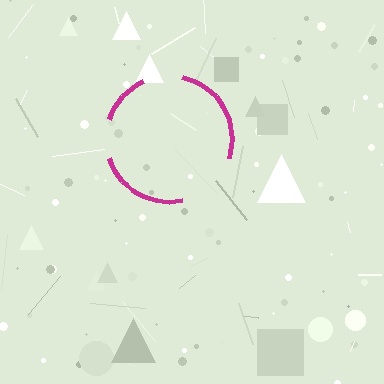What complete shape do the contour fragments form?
The contour fragments form a circle.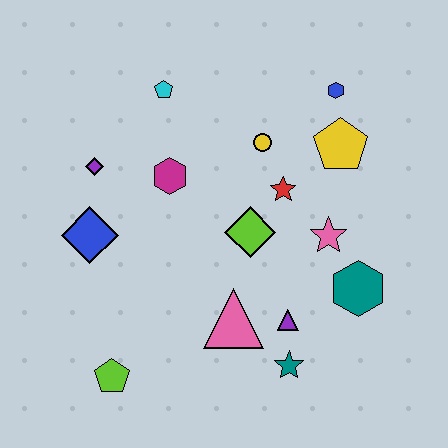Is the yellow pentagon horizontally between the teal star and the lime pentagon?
No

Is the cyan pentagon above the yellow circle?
Yes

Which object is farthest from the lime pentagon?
The blue hexagon is farthest from the lime pentagon.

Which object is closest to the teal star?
The purple triangle is closest to the teal star.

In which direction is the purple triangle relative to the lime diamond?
The purple triangle is below the lime diamond.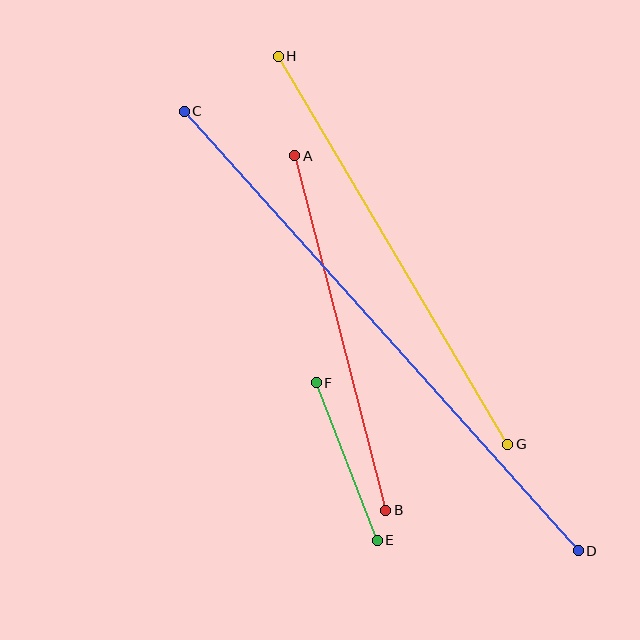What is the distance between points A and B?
The distance is approximately 366 pixels.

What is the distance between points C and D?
The distance is approximately 590 pixels.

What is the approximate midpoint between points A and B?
The midpoint is at approximately (340, 333) pixels.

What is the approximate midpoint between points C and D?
The midpoint is at approximately (381, 331) pixels.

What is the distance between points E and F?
The distance is approximately 169 pixels.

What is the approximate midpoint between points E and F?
The midpoint is at approximately (347, 461) pixels.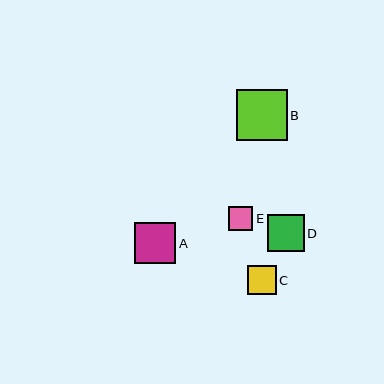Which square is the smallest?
Square E is the smallest with a size of approximately 24 pixels.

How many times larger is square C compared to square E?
Square C is approximately 1.2 times the size of square E.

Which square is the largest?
Square B is the largest with a size of approximately 51 pixels.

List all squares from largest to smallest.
From largest to smallest: B, A, D, C, E.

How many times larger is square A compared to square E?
Square A is approximately 1.7 times the size of square E.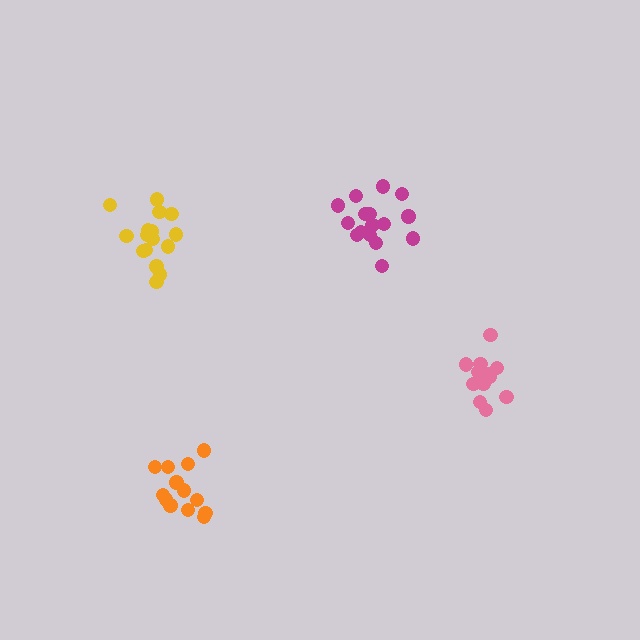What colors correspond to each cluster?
The clusters are colored: yellow, magenta, orange, pink.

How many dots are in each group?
Group 1: 17 dots, Group 2: 16 dots, Group 3: 13 dots, Group 4: 12 dots (58 total).